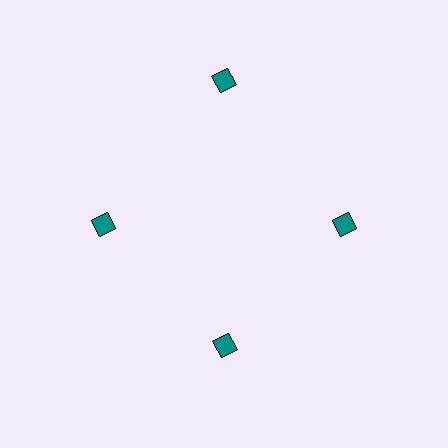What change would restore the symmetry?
The symmetry would be restored by moving it inward, back onto the ring so that all 4 diamonds sit at equal angles and equal distance from the center.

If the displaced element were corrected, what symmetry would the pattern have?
It would have 4-fold rotational symmetry — the pattern would map onto itself every 90 degrees.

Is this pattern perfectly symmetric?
No. The 4 teal diamonds are arranged in a ring, but one element near the 12 o'clock position is pushed outward from the center, breaking the 4-fold rotational symmetry.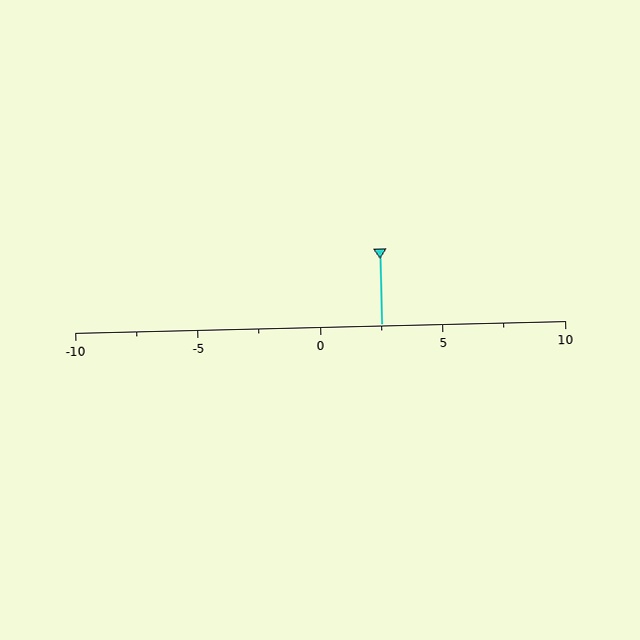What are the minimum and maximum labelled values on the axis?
The axis runs from -10 to 10.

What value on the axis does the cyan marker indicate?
The marker indicates approximately 2.5.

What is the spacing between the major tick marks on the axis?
The major ticks are spaced 5 apart.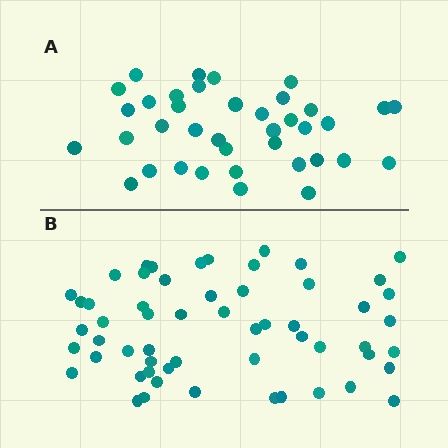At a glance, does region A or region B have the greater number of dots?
Region B (the bottom region) has more dots.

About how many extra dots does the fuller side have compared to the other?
Region B has approximately 20 more dots than region A.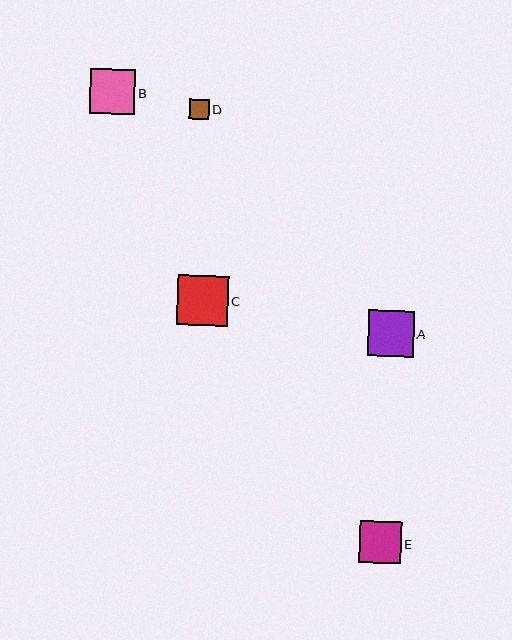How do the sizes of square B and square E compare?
Square B and square E are approximately the same size.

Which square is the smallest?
Square D is the smallest with a size of approximately 20 pixels.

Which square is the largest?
Square C is the largest with a size of approximately 51 pixels.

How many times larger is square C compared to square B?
Square C is approximately 1.1 times the size of square B.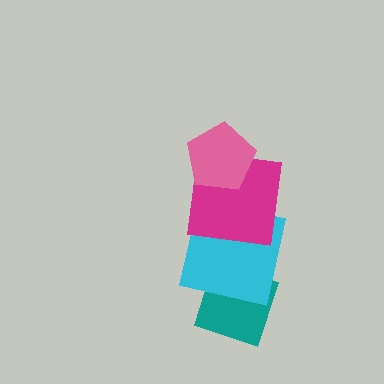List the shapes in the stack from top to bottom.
From top to bottom: the pink pentagon, the magenta square, the cyan square, the teal diamond.